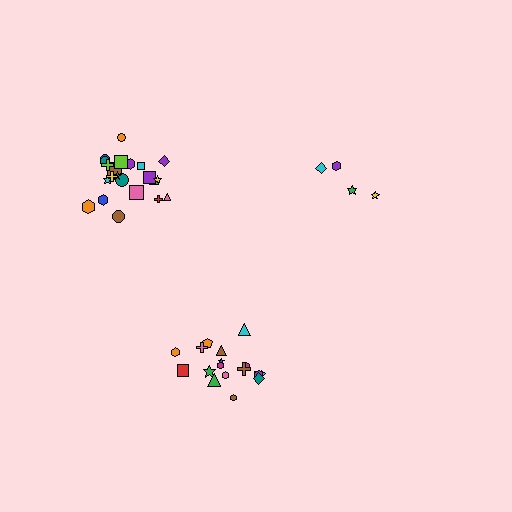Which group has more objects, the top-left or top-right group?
The top-left group.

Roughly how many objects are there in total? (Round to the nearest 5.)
Roughly 45 objects in total.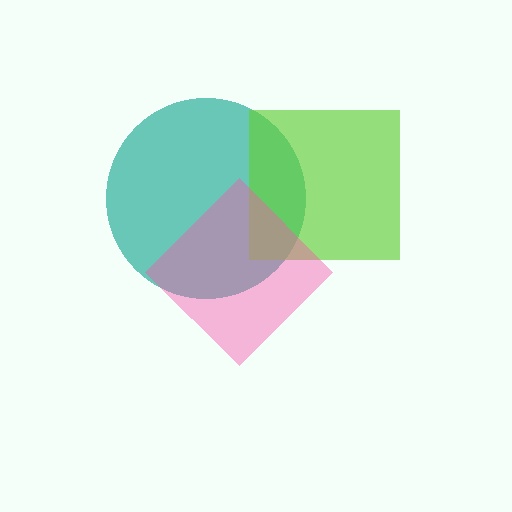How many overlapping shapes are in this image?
There are 3 overlapping shapes in the image.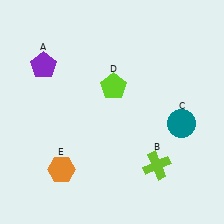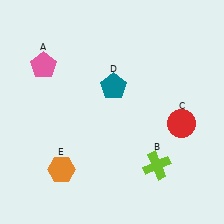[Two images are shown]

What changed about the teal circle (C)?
In Image 1, C is teal. In Image 2, it changed to red.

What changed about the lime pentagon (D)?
In Image 1, D is lime. In Image 2, it changed to teal.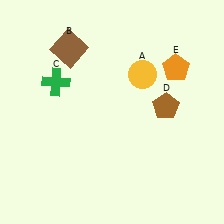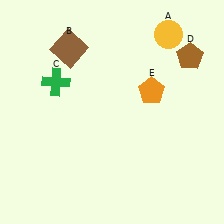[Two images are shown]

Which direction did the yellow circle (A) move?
The yellow circle (A) moved up.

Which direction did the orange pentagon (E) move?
The orange pentagon (E) moved left.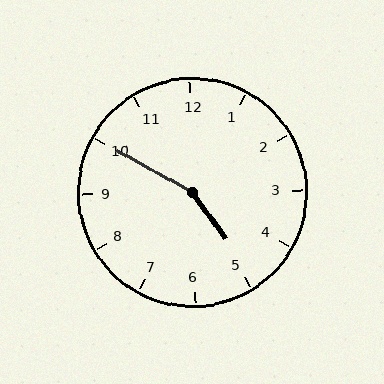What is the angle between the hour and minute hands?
Approximately 155 degrees.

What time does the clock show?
4:50.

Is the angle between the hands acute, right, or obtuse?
It is obtuse.